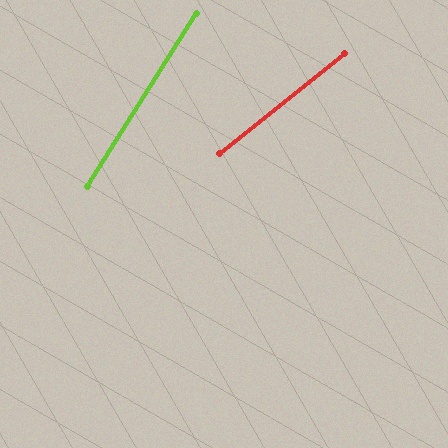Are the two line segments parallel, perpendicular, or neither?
Neither parallel nor perpendicular — they differ by about 19°.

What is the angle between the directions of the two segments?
Approximately 19 degrees.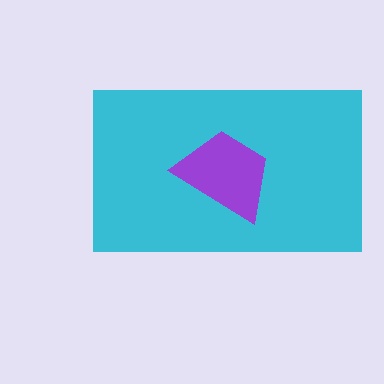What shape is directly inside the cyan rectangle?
The purple trapezoid.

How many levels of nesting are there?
2.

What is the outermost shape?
The cyan rectangle.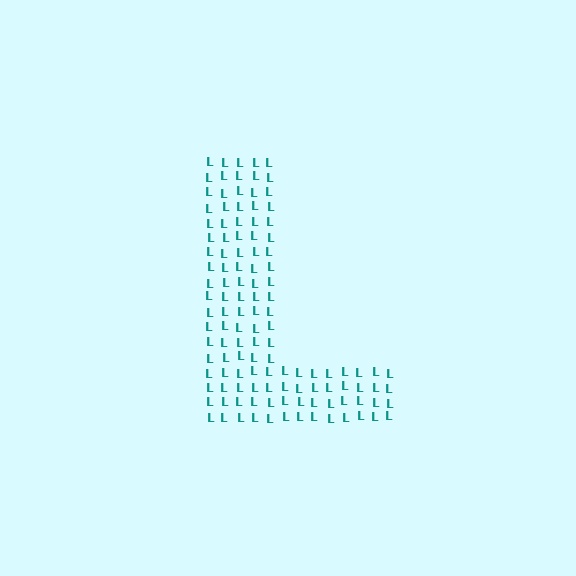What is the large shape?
The large shape is the letter L.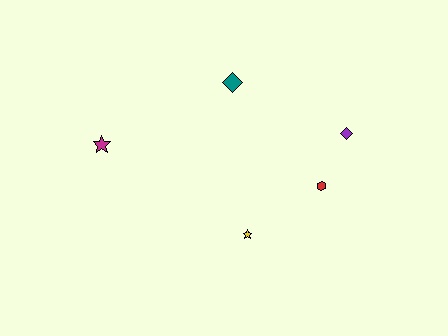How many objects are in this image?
There are 5 objects.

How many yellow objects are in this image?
There is 1 yellow object.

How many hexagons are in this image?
There is 1 hexagon.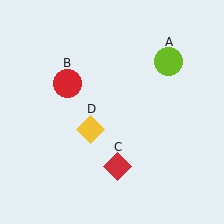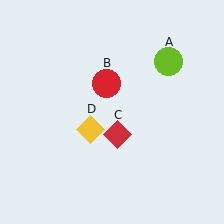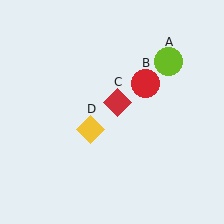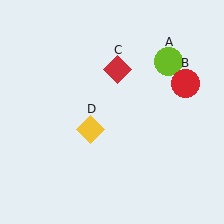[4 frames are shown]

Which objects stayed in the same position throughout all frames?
Lime circle (object A) and yellow diamond (object D) remained stationary.